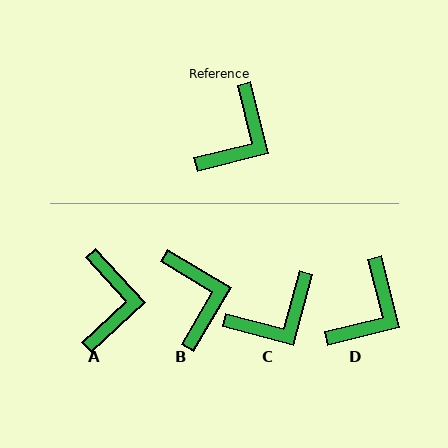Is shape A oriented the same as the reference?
No, it is off by about 28 degrees.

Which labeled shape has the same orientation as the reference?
D.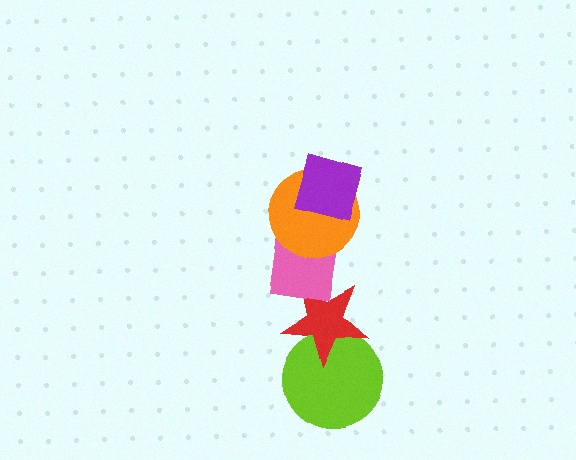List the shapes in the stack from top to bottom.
From top to bottom: the purple diamond, the orange circle, the pink square, the red star, the lime circle.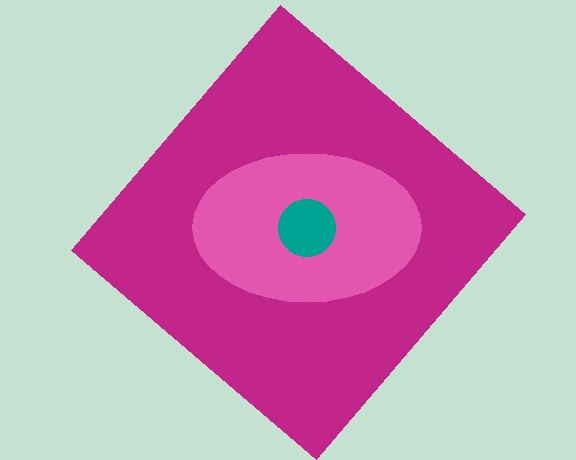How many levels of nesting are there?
3.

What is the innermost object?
The teal circle.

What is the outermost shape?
The magenta diamond.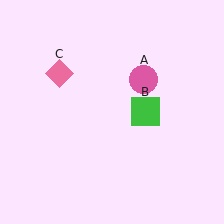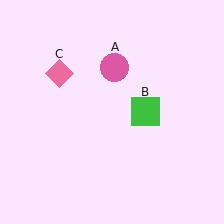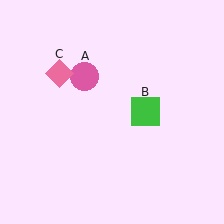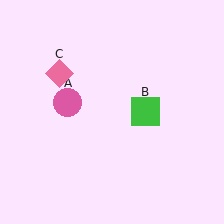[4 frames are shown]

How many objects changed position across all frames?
1 object changed position: pink circle (object A).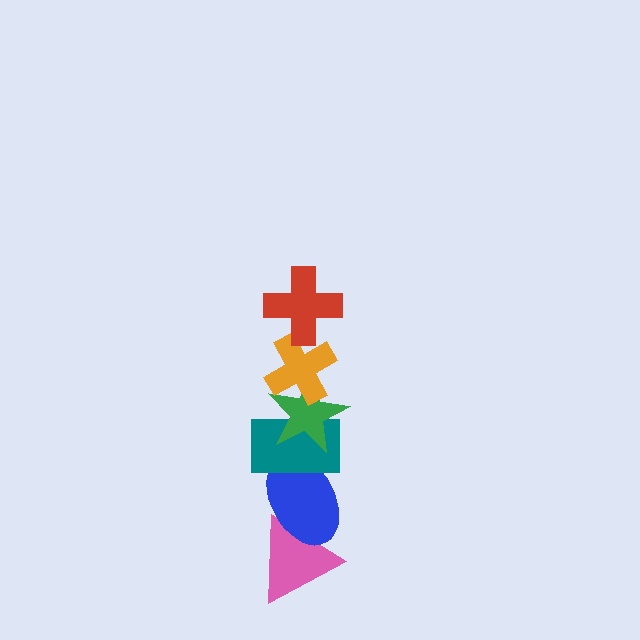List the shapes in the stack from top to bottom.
From top to bottom: the red cross, the orange cross, the green star, the teal rectangle, the blue ellipse, the pink triangle.